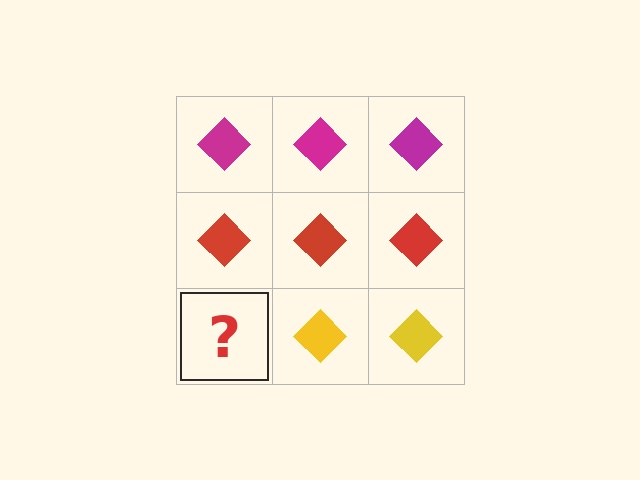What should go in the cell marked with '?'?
The missing cell should contain a yellow diamond.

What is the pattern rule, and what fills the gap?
The rule is that each row has a consistent color. The gap should be filled with a yellow diamond.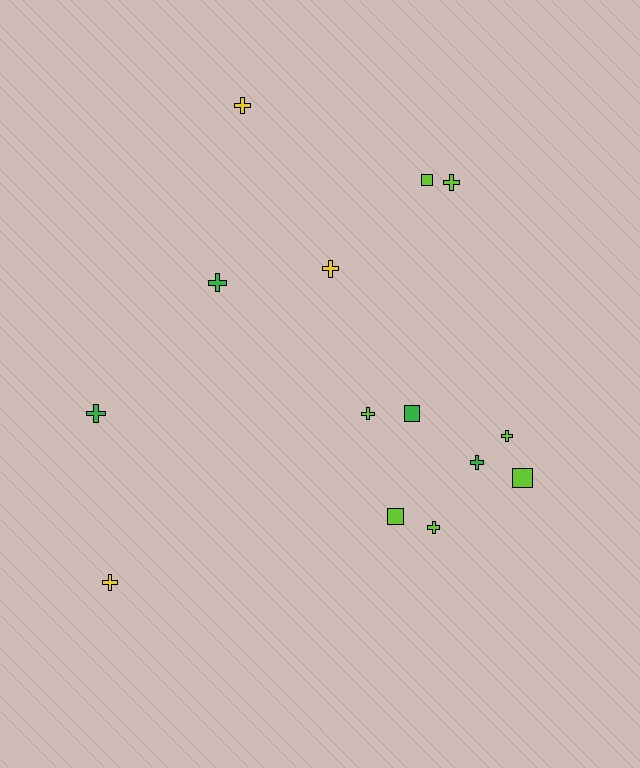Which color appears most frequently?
Lime, with 7 objects.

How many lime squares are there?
There are 3 lime squares.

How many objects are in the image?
There are 14 objects.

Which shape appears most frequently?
Cross, with 10 objects.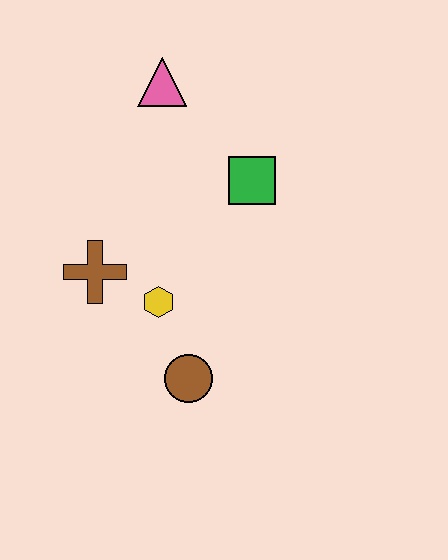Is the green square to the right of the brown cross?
Yes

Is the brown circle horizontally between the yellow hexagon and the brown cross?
No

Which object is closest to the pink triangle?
The green square is closest to the pink triangle.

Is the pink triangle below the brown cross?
No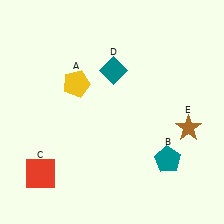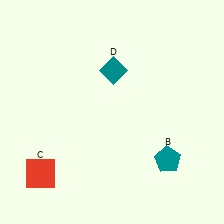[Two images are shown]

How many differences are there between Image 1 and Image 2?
There are 2 differences between the two images.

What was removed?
The yellow pentagon (A), the brown star (E) were removed in Image 2.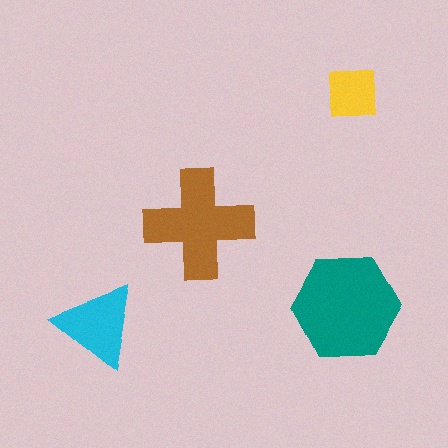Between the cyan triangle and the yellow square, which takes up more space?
The cyan triangle.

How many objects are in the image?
There are 4 objects in the image.